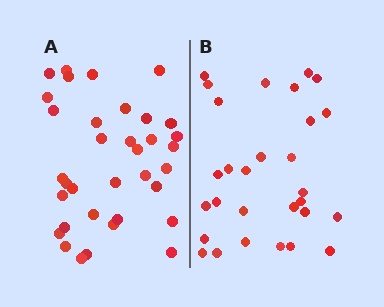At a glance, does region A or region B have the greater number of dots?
Region A (the left region) has more dots.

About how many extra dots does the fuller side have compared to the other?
Region A has about 6 more dots than region B.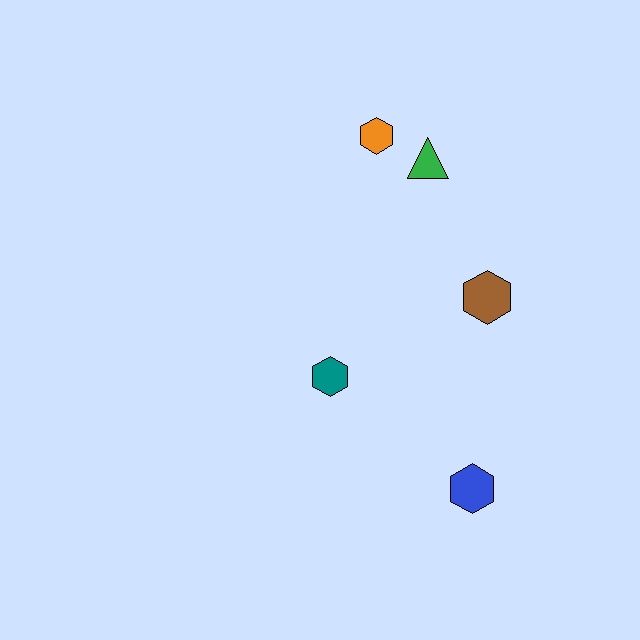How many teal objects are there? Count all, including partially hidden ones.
There is 1 teal object.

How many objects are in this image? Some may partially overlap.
There are 5 objects.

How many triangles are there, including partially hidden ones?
There is 1 triangle.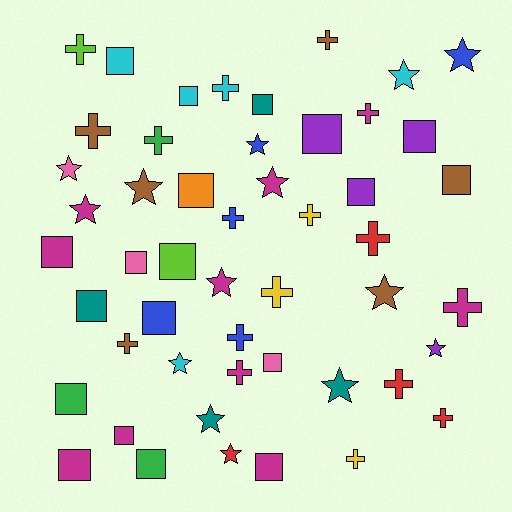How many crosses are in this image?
There are 17 crosses.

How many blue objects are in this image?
There are 5 blue objects.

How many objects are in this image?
There are 50 objects.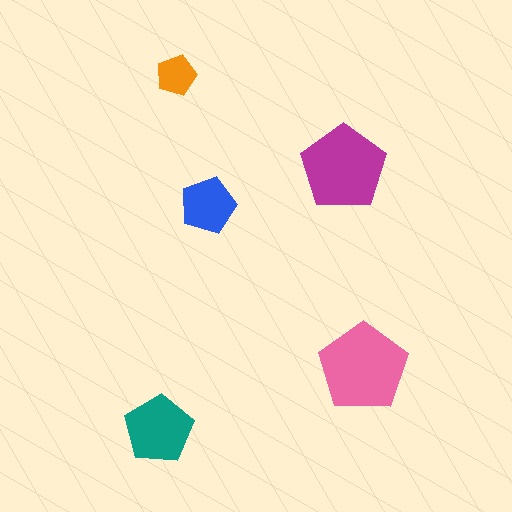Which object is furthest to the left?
The teal pentagon is leftmost.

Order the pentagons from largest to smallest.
the pink one, the magenta one, the teal one, the blue one, the orange one.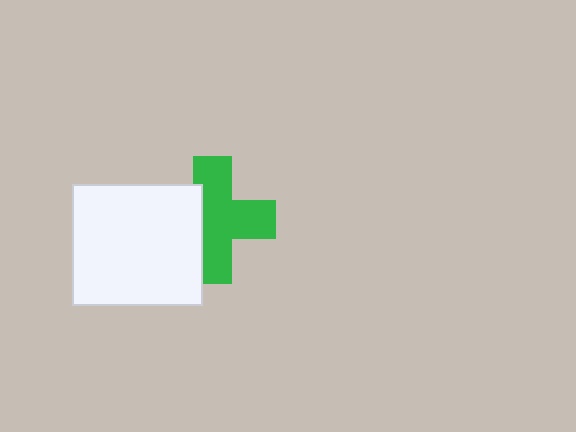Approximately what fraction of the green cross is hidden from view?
Roughly 33% of the green cross is hidden behind the white rectangle.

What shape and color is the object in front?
The object in front is a white rectangle.